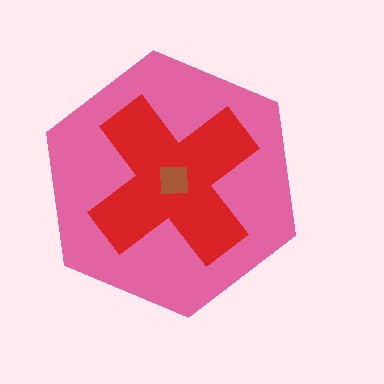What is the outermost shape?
The pink hexagon.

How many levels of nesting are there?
3.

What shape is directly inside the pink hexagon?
The red cross.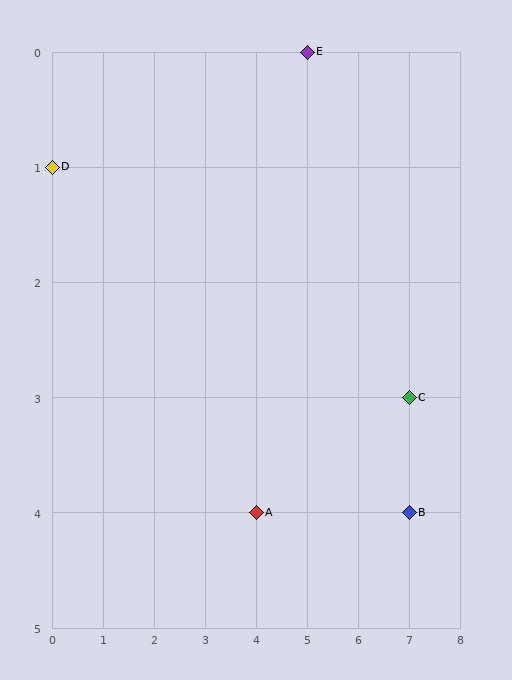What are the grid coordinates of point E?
Point E is at grid coordinates (5, 0).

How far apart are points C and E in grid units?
Points C and E are 2 columns and 3 rows apart (about 3.6 grid units diagonally).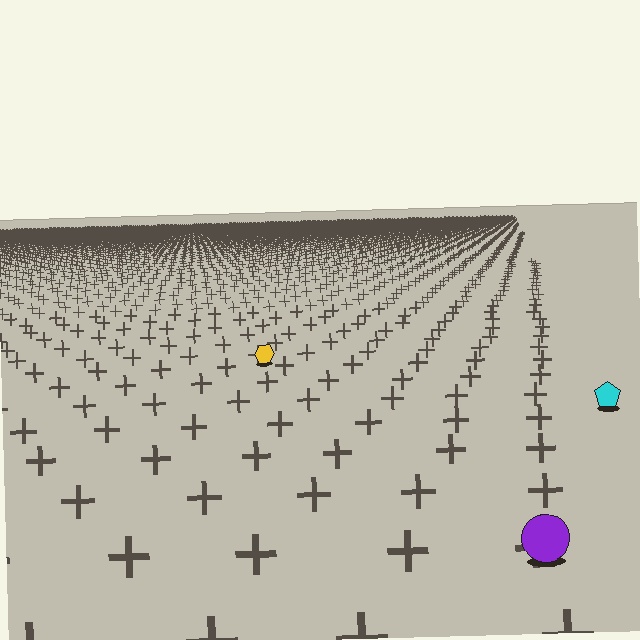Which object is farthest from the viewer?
The yellow hexagon is farthest from the viewer. It appears smaller and the ground texture around it is denser.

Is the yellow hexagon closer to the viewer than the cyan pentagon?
No. The cyan pentagon is closer — you can tell from the texture gradient: the ground texture is coarser near it.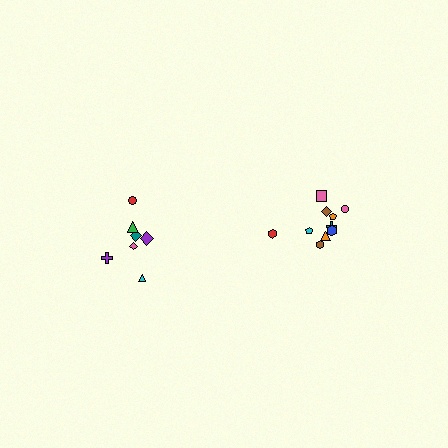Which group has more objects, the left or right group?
The right group.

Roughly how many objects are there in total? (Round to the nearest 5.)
Roughly 15 objects in total.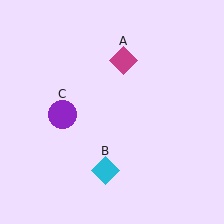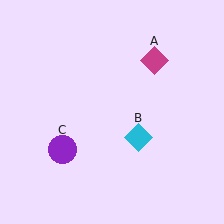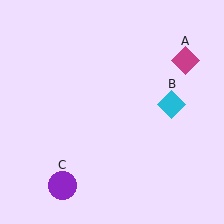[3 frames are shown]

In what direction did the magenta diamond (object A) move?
The magenta diamond (object A) moved right.